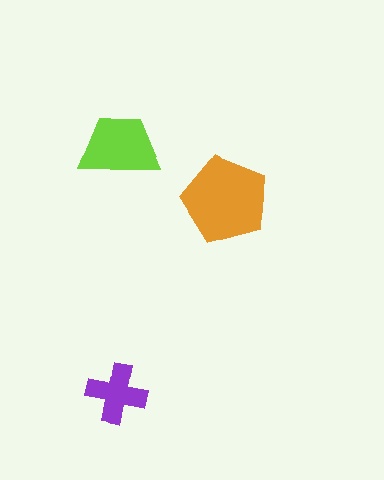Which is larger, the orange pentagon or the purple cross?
The orange pentagon.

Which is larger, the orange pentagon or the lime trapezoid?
The orange pentagon.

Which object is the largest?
The orange pentagon.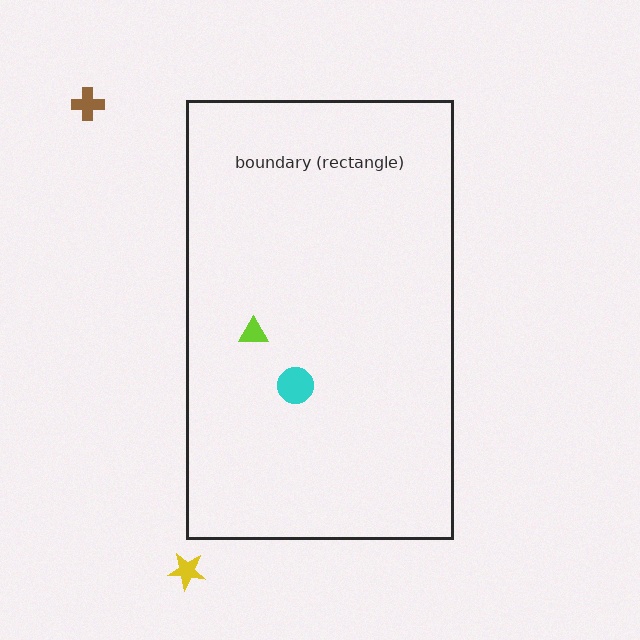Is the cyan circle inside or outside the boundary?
Inside.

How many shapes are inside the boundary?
2 inside, 2 outside.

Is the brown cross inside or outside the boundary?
Outside.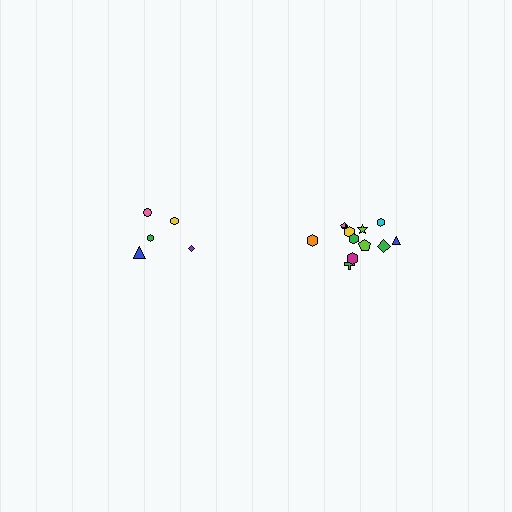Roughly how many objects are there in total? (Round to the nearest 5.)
Roughly 15 objects in total.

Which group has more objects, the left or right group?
The right group.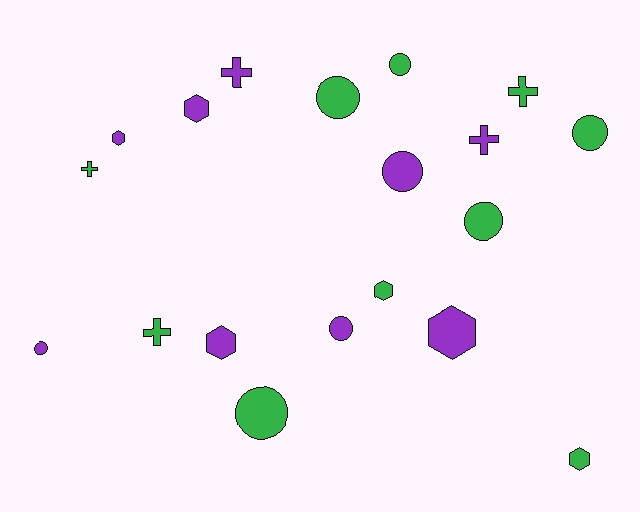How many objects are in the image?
There are 19 objects.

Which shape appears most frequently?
Circle, with 8 objects.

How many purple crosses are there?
There are 2 purple crosses.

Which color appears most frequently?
Green, with 10 objects.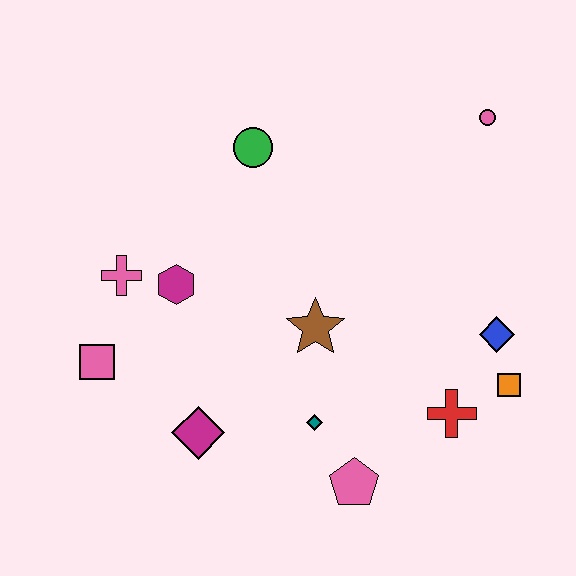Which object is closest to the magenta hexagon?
The pink cross is closest to the magenta hexagon.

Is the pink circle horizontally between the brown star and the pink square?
No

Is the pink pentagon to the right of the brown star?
Yes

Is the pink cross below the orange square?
No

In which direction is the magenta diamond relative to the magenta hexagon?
The magenta diamond is below the magenta hexagon.